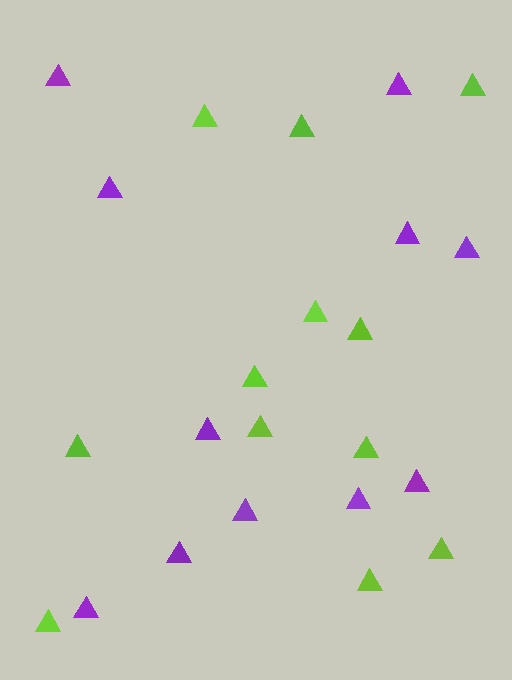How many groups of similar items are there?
There are 2 groups: one group of lime triangles (12) and one group of purple triangles (11).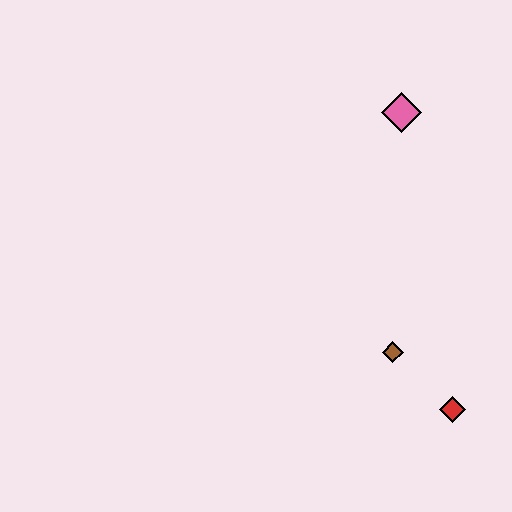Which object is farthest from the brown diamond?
The pink diamond is farthest from the brown diamond.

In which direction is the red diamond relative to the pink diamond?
The red diamond is below the pink diamond.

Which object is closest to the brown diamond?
The red diamond is closest to the brown diamond.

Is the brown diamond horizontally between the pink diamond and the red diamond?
No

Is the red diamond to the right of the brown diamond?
Yes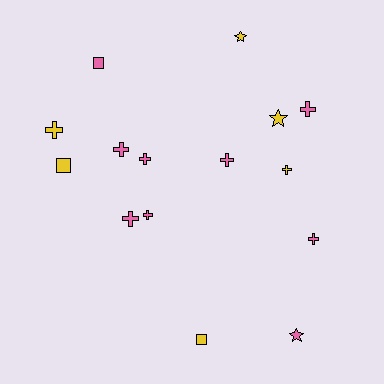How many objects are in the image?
There are 15 objects.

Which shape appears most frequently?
Cross, with 9 objects.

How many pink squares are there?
There is 1 pink square.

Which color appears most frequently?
Pink, with 9 objects.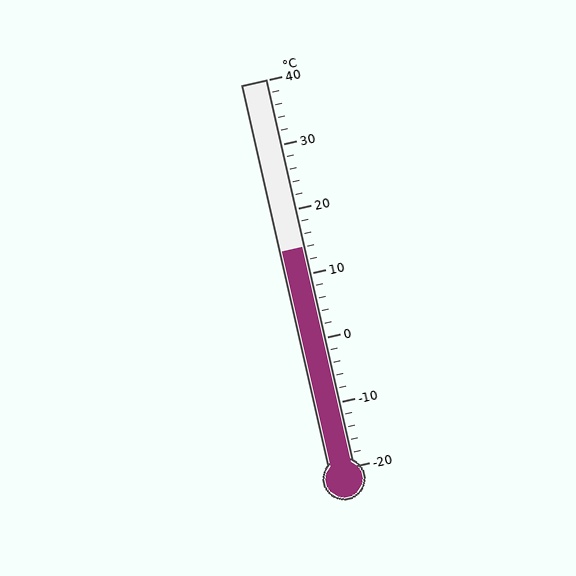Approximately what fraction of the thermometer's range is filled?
The thermometer is filled to approximately 55% of its range.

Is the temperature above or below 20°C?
The temperature is below 20°C.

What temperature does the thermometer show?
The thermometer shows approximately 14°C.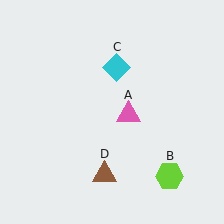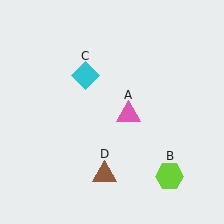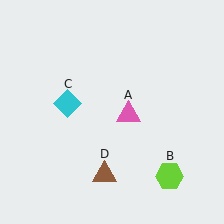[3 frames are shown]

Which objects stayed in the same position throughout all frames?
Pink triangle (object A) and lime hexagon (object B) and brown triangle (object D) remained stationary.